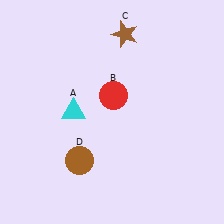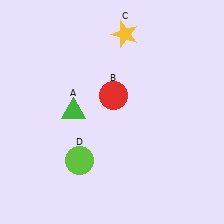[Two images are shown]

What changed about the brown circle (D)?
In Image 1, D is brown. In Image 2, it changed to lime.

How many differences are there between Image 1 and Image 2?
There are 3 differences between the two images.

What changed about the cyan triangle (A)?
In Image 1, A is cyan. In Image 2, it changed to green.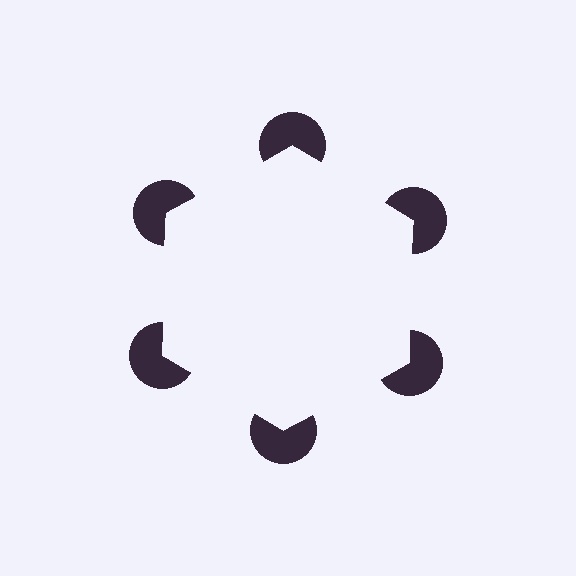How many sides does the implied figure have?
6 sides.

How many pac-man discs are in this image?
There are 6 — one at each vertex of the illusory hexagon.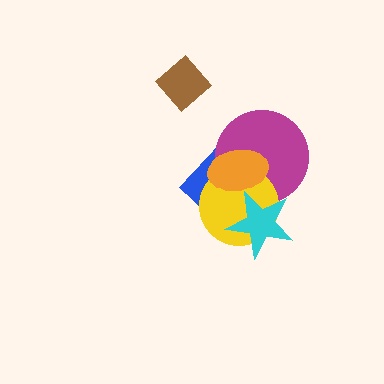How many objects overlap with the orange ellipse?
4 objects overlap with the orange ellipse.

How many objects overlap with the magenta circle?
4 objects overlap with the magenta circle.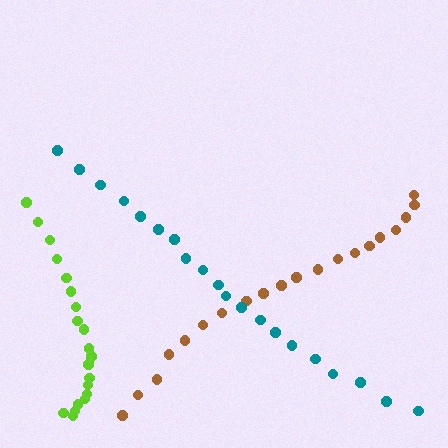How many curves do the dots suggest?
There are 3 distinct paths.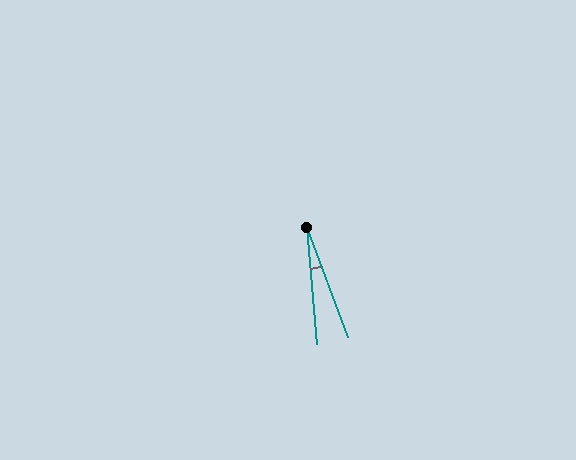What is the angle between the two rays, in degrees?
Approximately 15 degrees.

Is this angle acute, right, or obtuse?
It is acute.